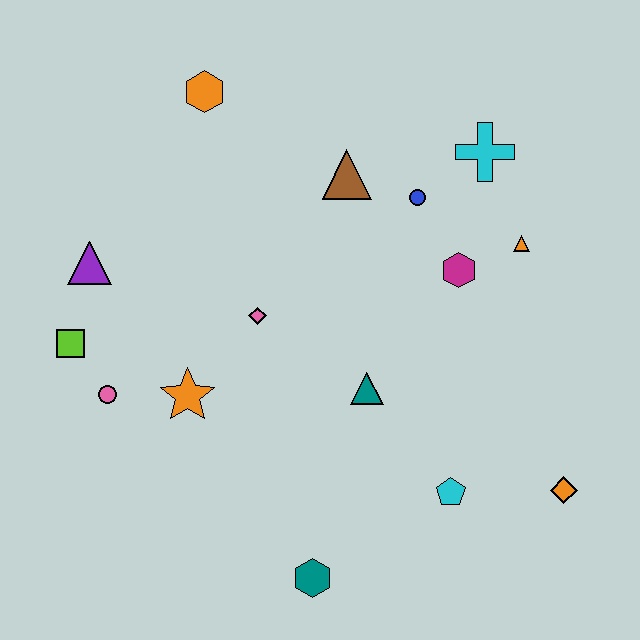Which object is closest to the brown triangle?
The blue circle is closest to the brown triangle.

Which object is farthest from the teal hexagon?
The orange hexagon is farthest from the teal hexagon.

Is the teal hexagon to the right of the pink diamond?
Yes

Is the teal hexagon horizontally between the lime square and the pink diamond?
No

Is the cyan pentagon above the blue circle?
No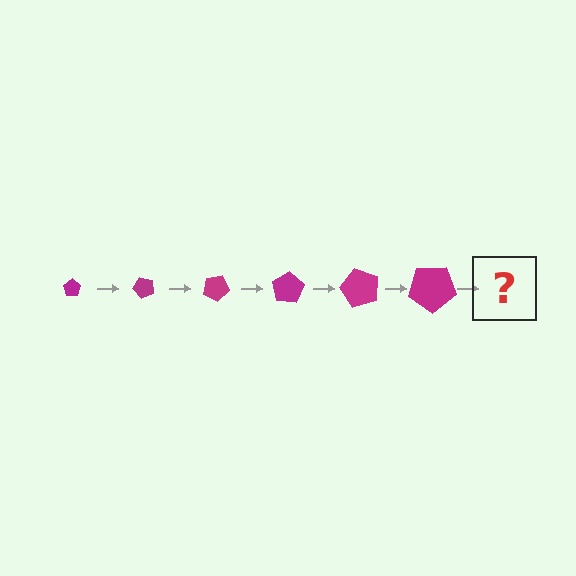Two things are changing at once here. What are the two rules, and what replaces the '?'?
The two rules are that the pentagon grows larger each step and it rotates 50 degrees each step. The '?' should be a pentagon, larger than the previous one and rotated 300 degrees from the start.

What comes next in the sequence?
The next element should be a pentagon, larger than the previous one and rotated 300 degrees from the start.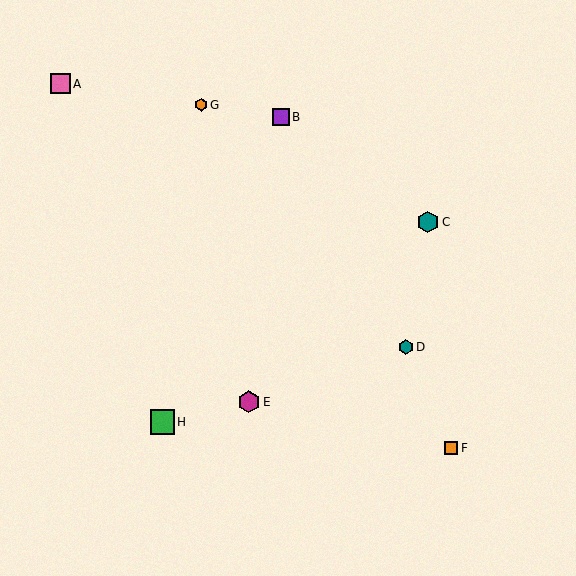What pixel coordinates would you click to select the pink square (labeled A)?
Click at (60, 84) to select the pink square A.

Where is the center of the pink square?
The center of the pink square is at (60, 84).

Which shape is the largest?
The green square (labeled H) is the largest.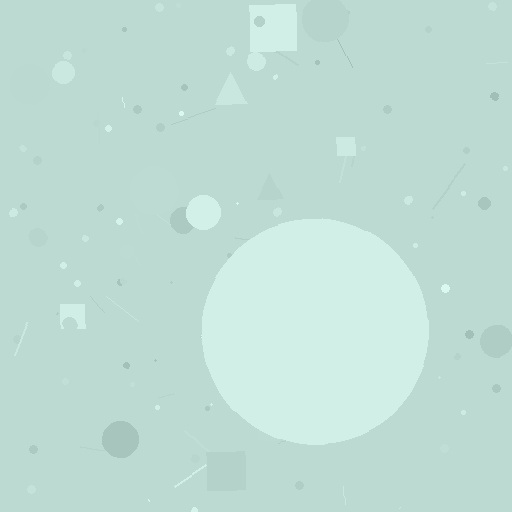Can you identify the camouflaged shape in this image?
The camouflaged shape is a circle.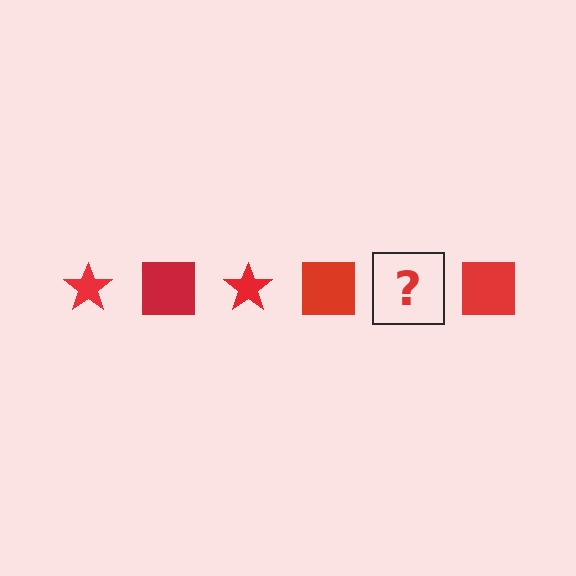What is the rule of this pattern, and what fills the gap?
The rule is that the pattern cycles through star, square shapes in red. The gap should be filled with a red star.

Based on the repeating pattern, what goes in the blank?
The blank should be a red star.